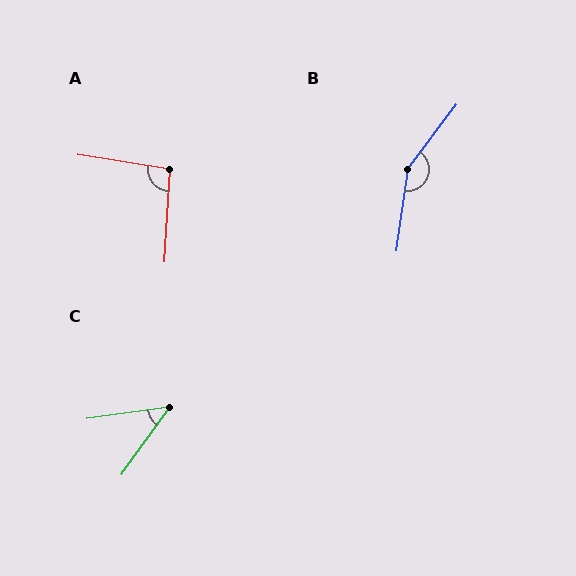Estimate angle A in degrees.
Approximately 96 degrees.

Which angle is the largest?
B, at approximately 151 degrees.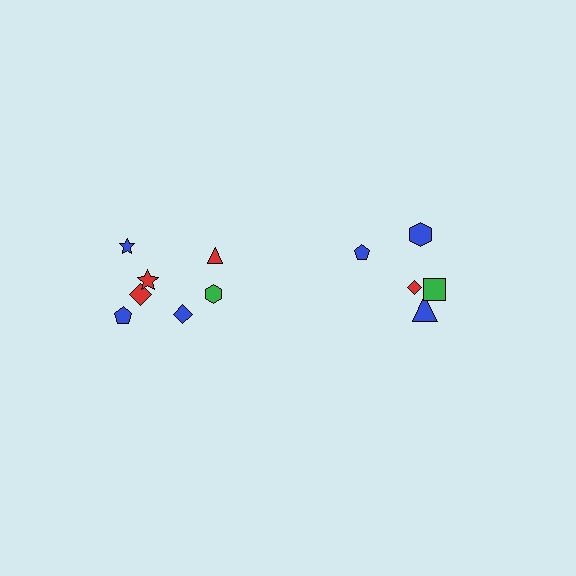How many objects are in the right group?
There are 5 objects.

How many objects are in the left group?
There are 7 objects.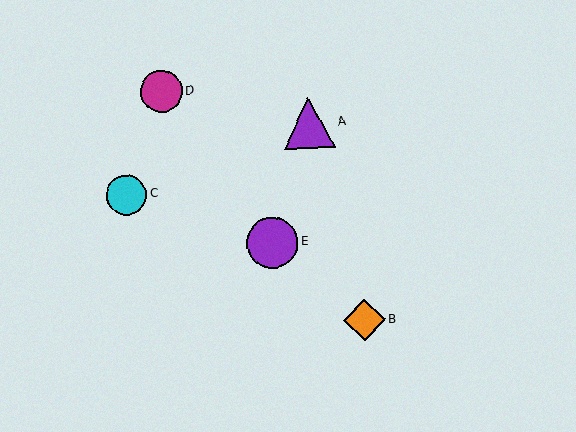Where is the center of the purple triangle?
The center of the purple triangle is at (309, 123).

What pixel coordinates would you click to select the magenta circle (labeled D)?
Click at (162, 92) to select the magenta circle D.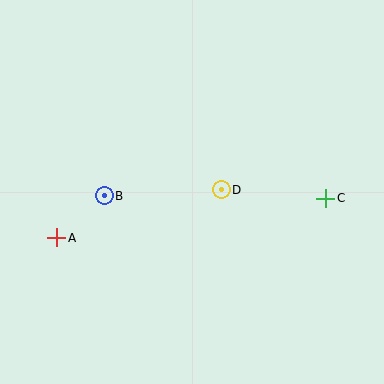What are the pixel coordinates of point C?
Point C is at (326, 198).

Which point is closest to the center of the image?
Point D at (221, 190) is closest to the center.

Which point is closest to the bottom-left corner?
Point A is closest to the bottom-left corner.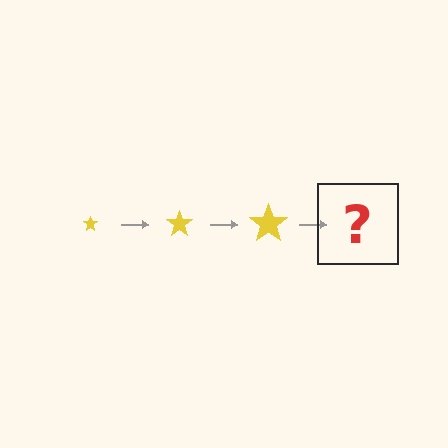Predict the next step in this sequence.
The next step is a yellow star, larger than the previous one.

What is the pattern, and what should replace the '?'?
The pattern is that the star gets progressively larger each step. The '?' should be a yellow star, larger than the previous one.